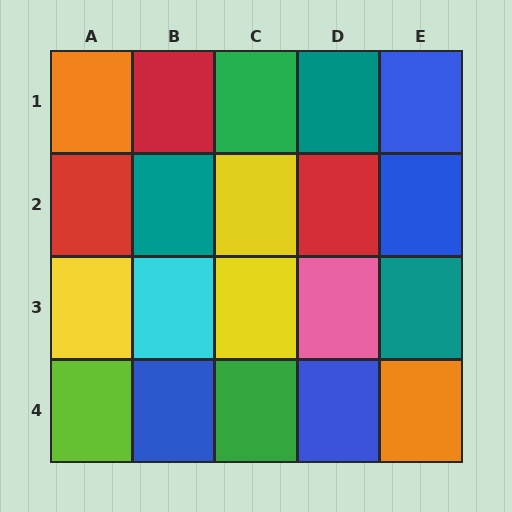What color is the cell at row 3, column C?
Yellow.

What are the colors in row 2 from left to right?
Red, teal, yellow, red, blue.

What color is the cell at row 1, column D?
Teal.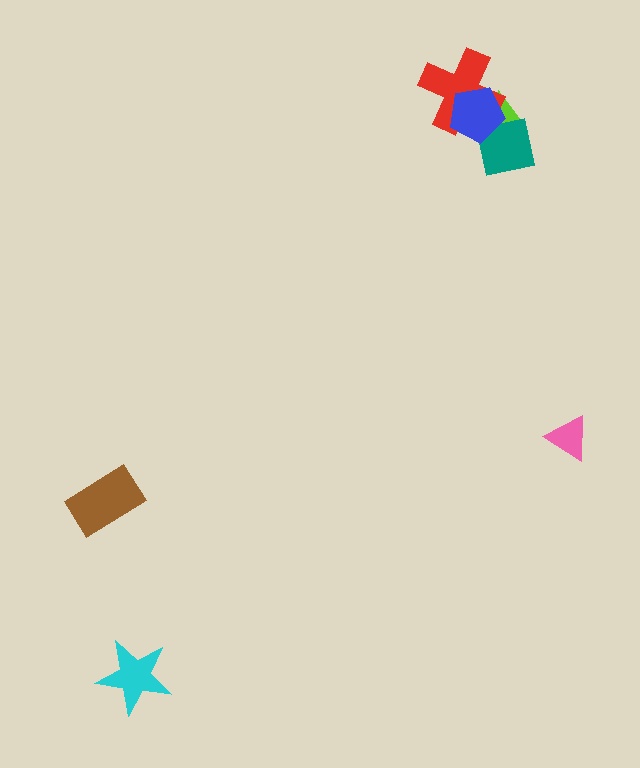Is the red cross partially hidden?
Yes, it is partially covered by another shape.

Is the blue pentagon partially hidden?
No, no other shape covers it.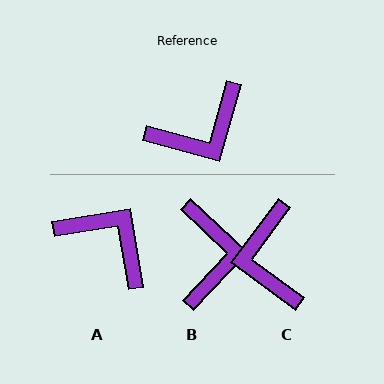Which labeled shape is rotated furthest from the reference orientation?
A, about 115 degrees away.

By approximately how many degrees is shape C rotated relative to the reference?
Approximately 111 degrees clockwise.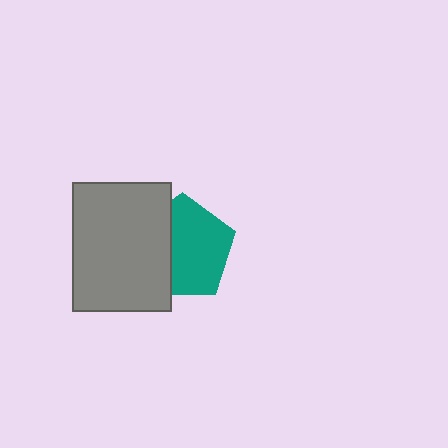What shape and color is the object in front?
The object in front is a gray rectangle.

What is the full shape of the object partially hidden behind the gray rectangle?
The partially hidden object is a teal pentagon.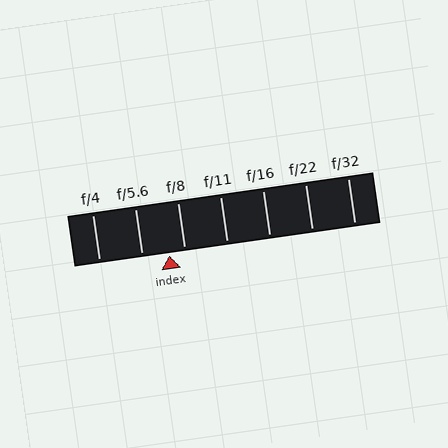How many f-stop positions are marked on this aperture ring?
There are 7 f-stop positions marked.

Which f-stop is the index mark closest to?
The index mark is closest to f/8.